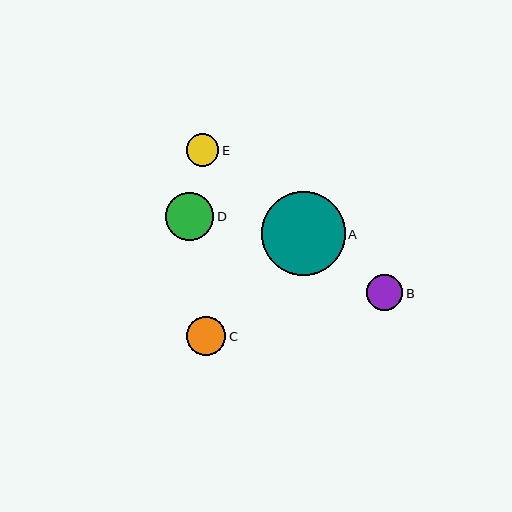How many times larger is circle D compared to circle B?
Circle D is approximately 1.3 times the size of circle B.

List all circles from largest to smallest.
From largest to smallest: A, D, C, B, E.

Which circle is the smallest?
Circle E is the smallest with a size of approximately 33 pixels.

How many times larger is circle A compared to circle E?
Circle A is approximately 2.6 times the size of circle E.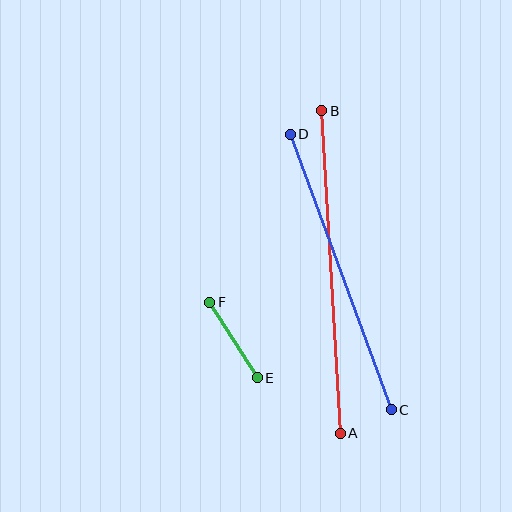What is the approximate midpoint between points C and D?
The midpoint is at approximately (341, 272) pixels.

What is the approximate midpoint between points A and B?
The midpoint is at approximately (331, 272) pixels.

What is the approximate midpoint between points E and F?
The midpoint is at approximately (234, 340) pixels.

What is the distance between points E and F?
The distance is approximately 89 pixels.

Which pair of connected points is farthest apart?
Points A and B are farthest apart.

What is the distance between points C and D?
The distance is approximately 294 pixels.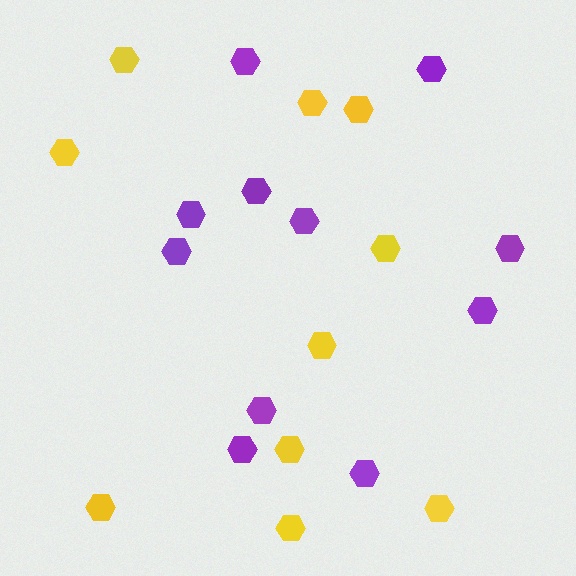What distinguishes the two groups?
There are 2 groups: one group of purple hexagons (11) and one group of yellow hexagons (10).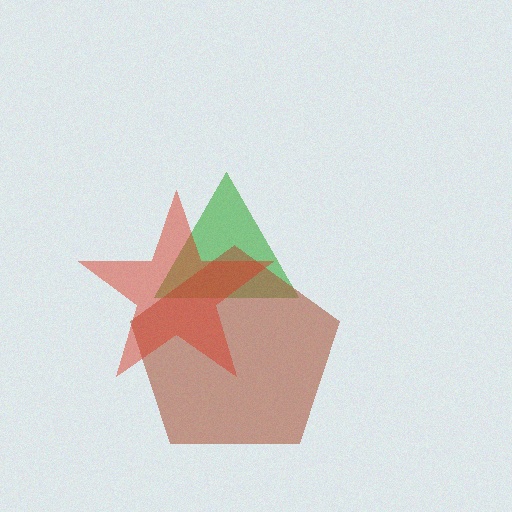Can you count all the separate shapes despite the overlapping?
Yes, there are 3 separate shapes.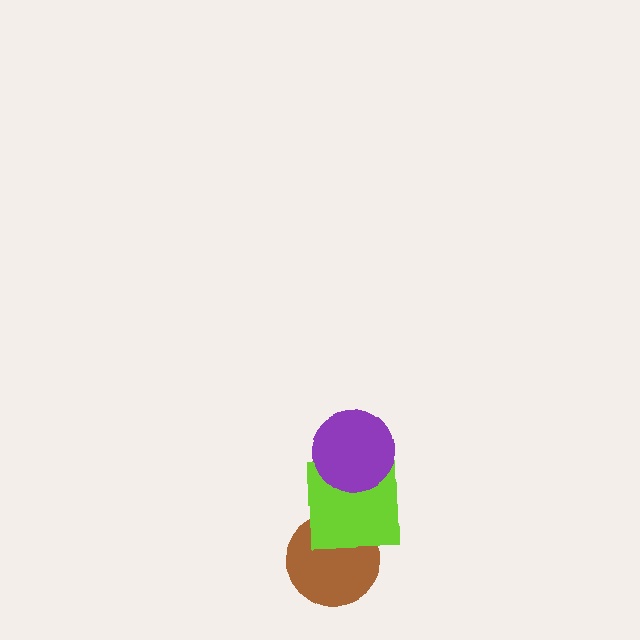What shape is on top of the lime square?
The purple circle is on top of the lime square.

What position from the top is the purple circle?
The purple circle is 1st from the top.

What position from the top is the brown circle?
The brown circle is 3rd from the top.